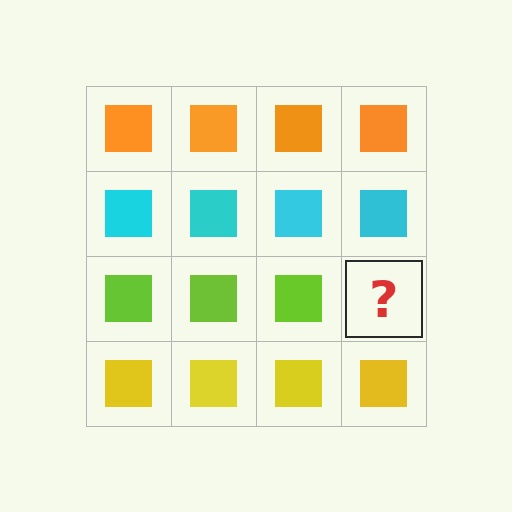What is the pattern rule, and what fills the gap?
The rule is that each row has a consistent color. The gap should be filled with a lime square.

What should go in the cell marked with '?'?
The missing cell should contain a lime square.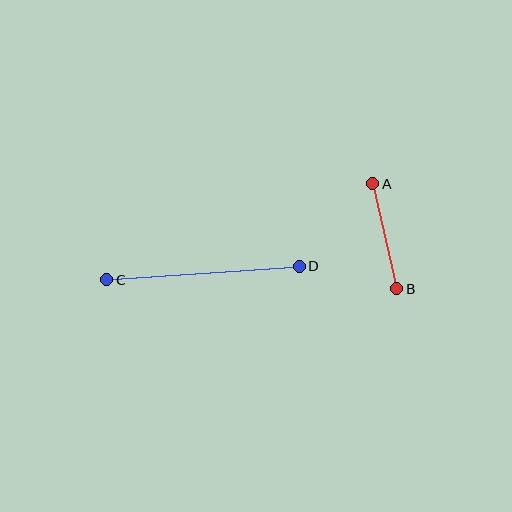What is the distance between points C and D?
The distance is approximately 193 pixels.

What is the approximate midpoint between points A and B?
The midpoint is at approximately (385, 236) pixels.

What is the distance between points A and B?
The distance is approximately 108 pixels.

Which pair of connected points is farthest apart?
Points C and D are farthest apart.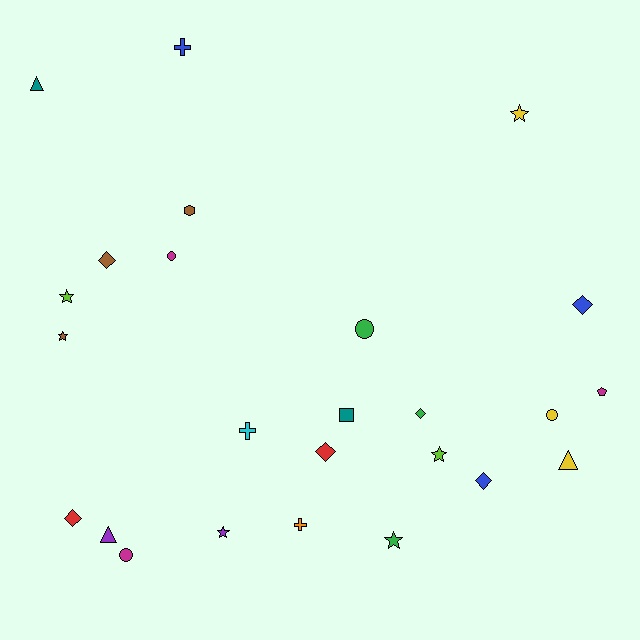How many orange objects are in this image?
There is 1 orange object.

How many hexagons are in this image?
There is 1 hexagon.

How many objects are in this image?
There are 25 objects.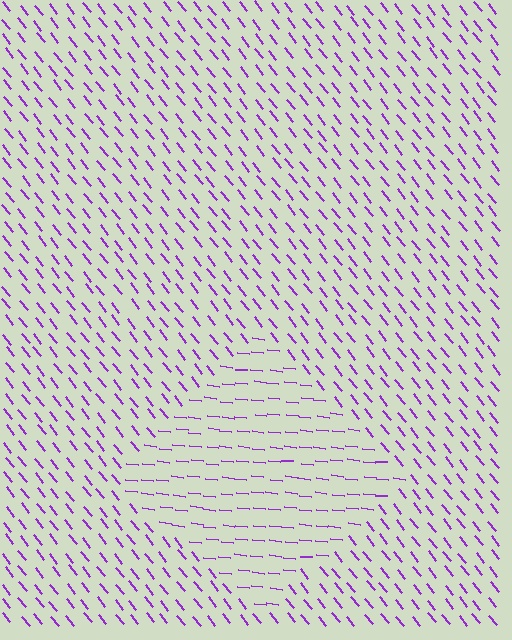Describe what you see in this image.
The image is filled with small purple line segments. A diamond region in the image has lines oriented differently from the surrounding lines, creating a visible texture boundary.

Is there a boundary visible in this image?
Yes, there is a texture boundary formed by a change in line orientation.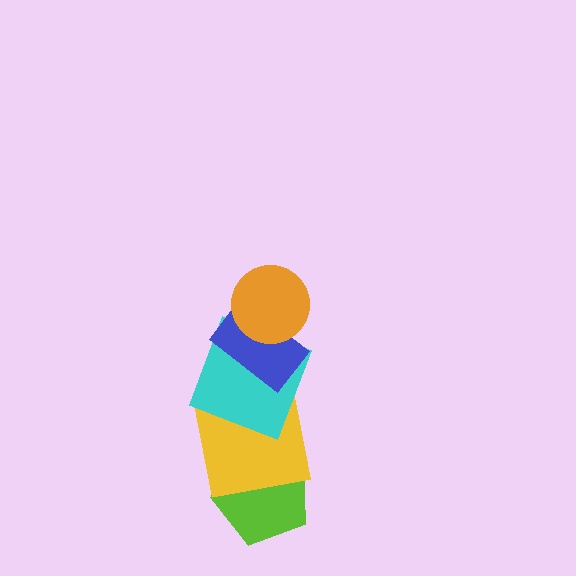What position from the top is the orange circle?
The orange circle is 1st from the top.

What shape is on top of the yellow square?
The cyan square is on top of the yellow square.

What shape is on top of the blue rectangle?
The orange circle is on top of the blue rectangle.